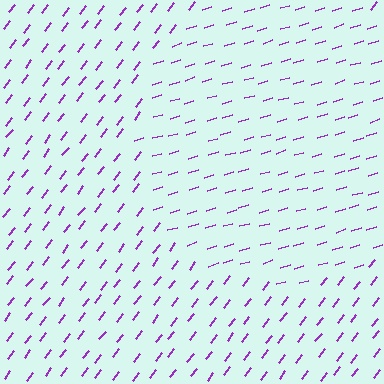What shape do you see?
I see a circle.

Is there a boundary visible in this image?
Yes, there is a texture boundary formed by a change in line orientation.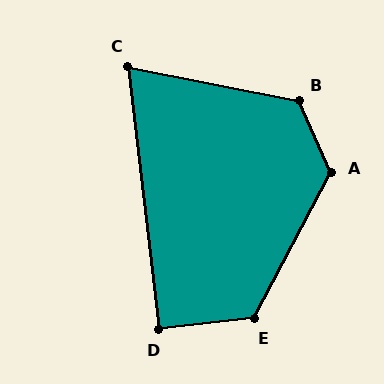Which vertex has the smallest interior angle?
C, at approximately 72 degrees.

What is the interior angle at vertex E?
Approximately 124 degrees (obtuse).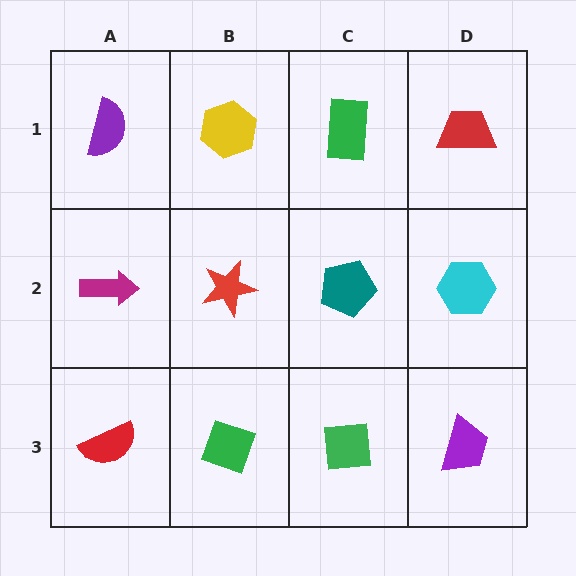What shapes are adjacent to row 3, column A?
A magenta arrow (row 2, column A), a green diamond (row 3, column B).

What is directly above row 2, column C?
A green rectangle.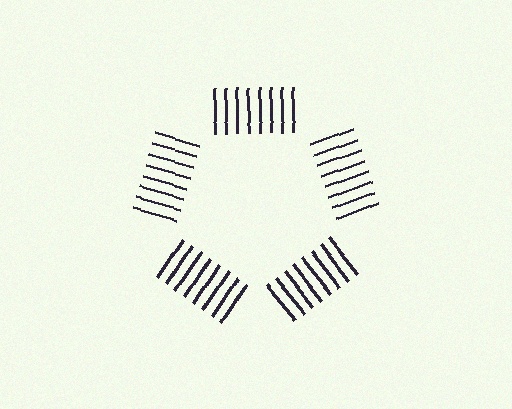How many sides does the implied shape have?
5 sides — the line-ends trace a pentagon.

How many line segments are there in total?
40 — 8 along each of the 5 edges.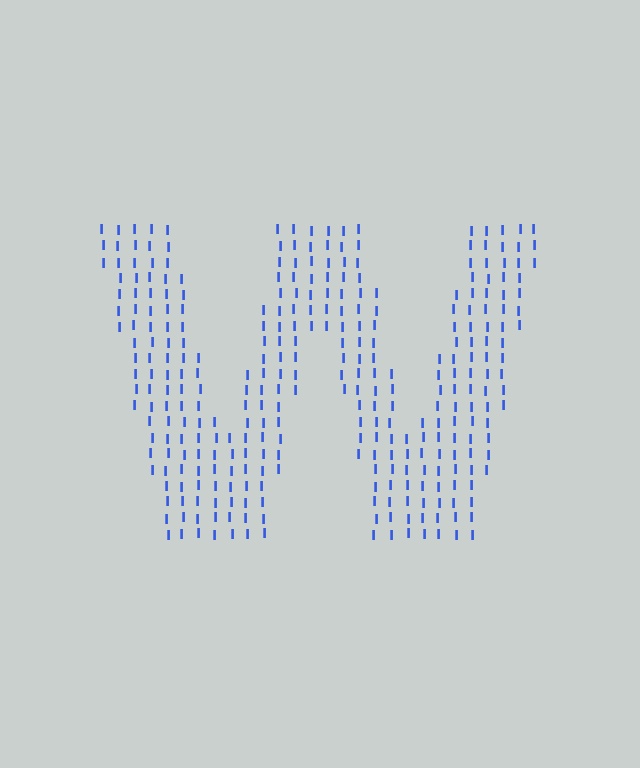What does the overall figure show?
The overall figure shows the letter W.